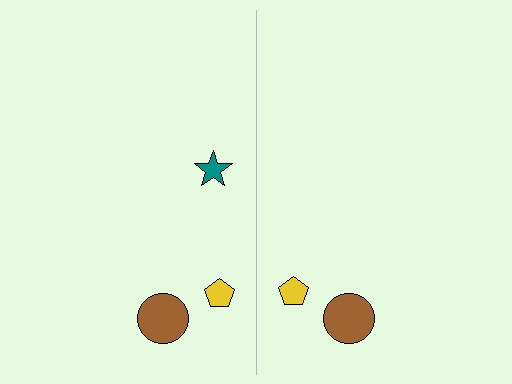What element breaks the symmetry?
A teal star is missing from the right side.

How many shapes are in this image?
There are 5 shapes in this image.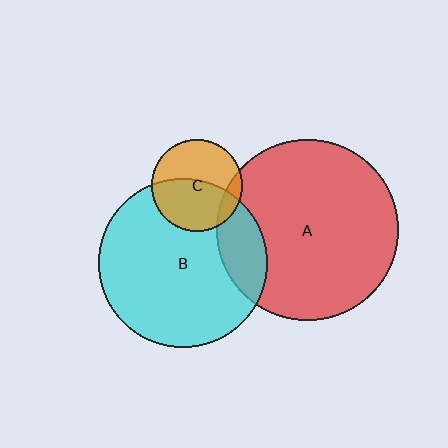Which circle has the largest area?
Circle A (red).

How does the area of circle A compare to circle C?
Approximately 3.9 times.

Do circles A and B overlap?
Yes.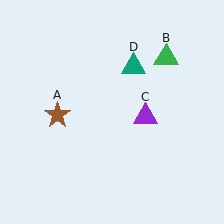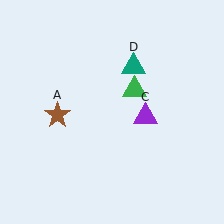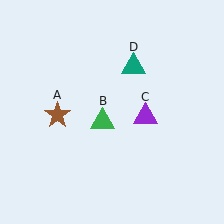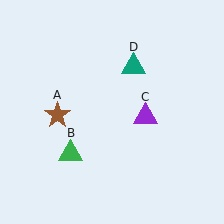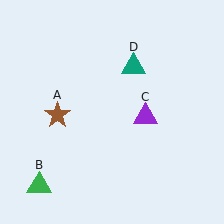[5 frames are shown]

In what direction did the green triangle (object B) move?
The green triangle (object B) moved down and to the left.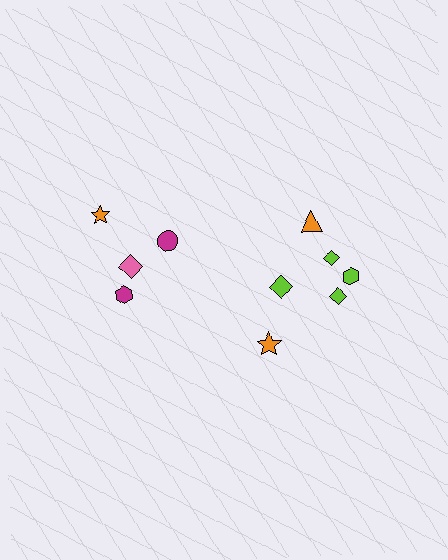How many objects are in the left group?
There are 4 objects.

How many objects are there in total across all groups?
There are 10 objects.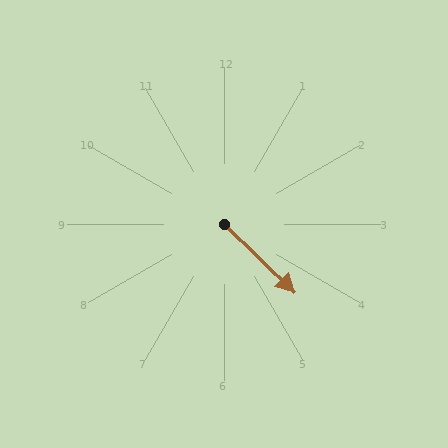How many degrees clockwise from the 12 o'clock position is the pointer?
Approximately 134 degrees.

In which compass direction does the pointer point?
Southeast.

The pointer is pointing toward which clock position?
Roughly 4 o'clock.